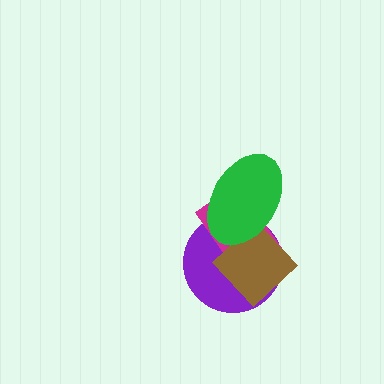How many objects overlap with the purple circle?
3 objects overlap with the purple circle.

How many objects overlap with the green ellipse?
3 objects overlap with the green ellipse.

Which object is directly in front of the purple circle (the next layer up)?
The magenta rectangle is directly in front of the purple circle.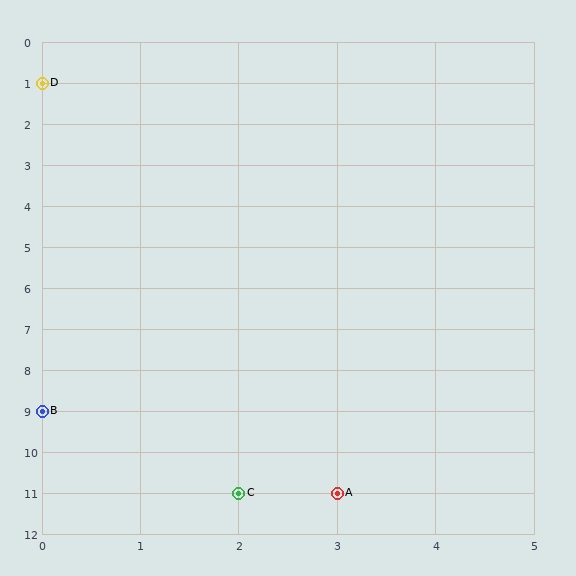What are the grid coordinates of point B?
Point B is at grid coordinates (0, 9).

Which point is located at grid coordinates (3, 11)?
Point A is at (3, 11).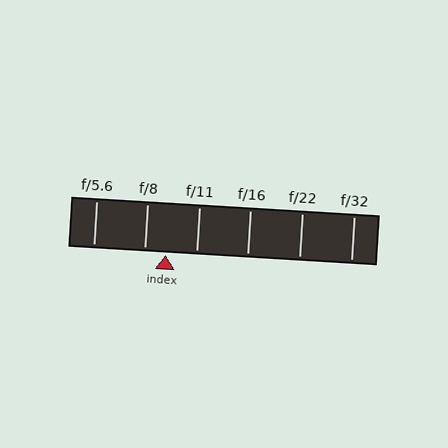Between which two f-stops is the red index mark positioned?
The index mark is between f/8 and f/11.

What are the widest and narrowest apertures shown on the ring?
The widest aperture shown is f/5.6 and the narrowest is f/32.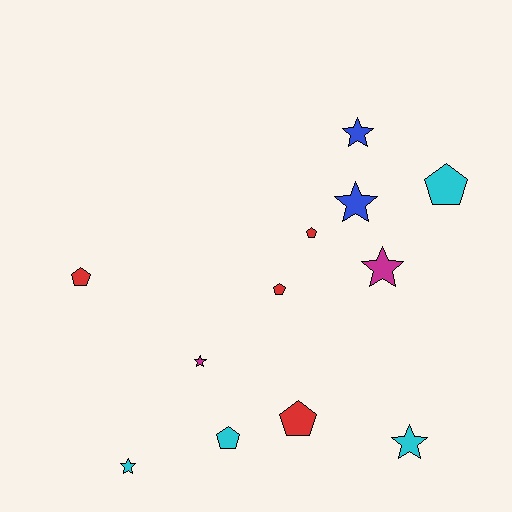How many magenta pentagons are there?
There are no magenta pentagons.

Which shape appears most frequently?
Pentagon, with 6 objects.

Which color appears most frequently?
Cyan, with 4 objects.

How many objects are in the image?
There are 12 objects.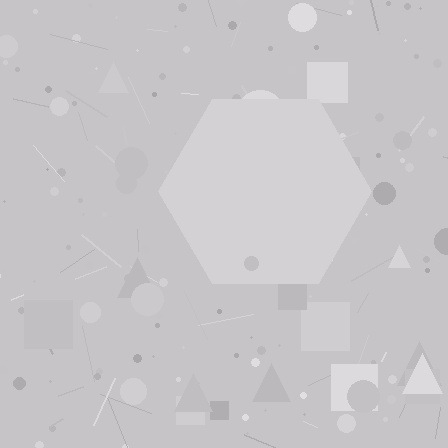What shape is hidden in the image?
A hexagon is hidden in the image.